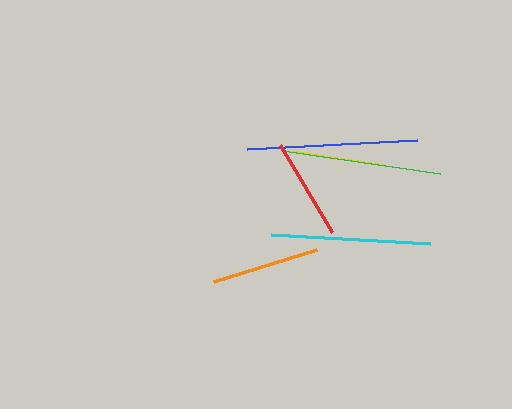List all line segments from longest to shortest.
From longest to shortest: blue, green, cyan, orange, red, yellow.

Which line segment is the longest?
The blue line is the longest at approximately 171 pixels.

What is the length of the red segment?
The red segment is approximately 101 pixels long.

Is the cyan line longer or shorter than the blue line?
The blue line is longer than the cyan line.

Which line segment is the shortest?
The yellow line is the shortest at approximately 94 pixels.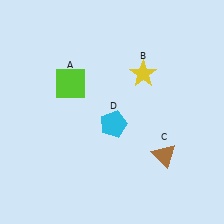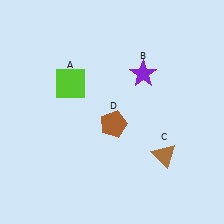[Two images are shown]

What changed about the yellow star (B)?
In Image 1, B is yellow. In Image 2, it changed to purple.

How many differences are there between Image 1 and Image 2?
There are 2 differences between the two images.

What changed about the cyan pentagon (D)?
In Image 1, D is cyan. In Image 2, it changed to brown.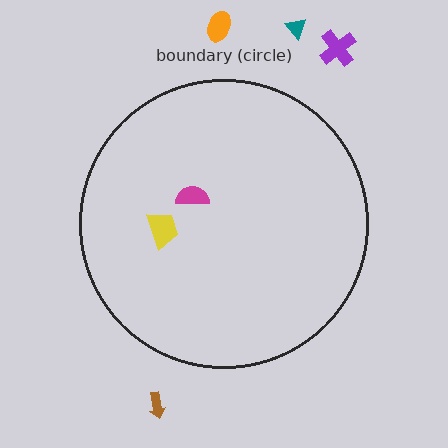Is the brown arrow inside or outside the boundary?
Outside.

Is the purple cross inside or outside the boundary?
Outside.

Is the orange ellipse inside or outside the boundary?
Outside.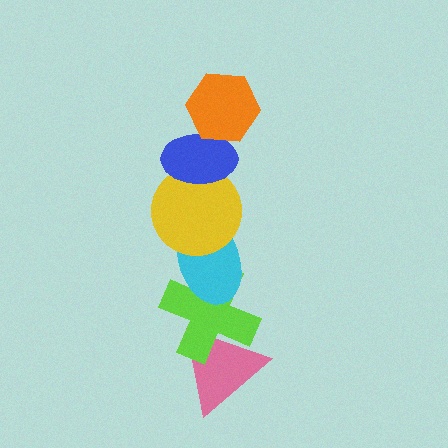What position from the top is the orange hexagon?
The orange hexagon is 1st from the top.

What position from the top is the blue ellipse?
The blue ellipse is 2nd from the top.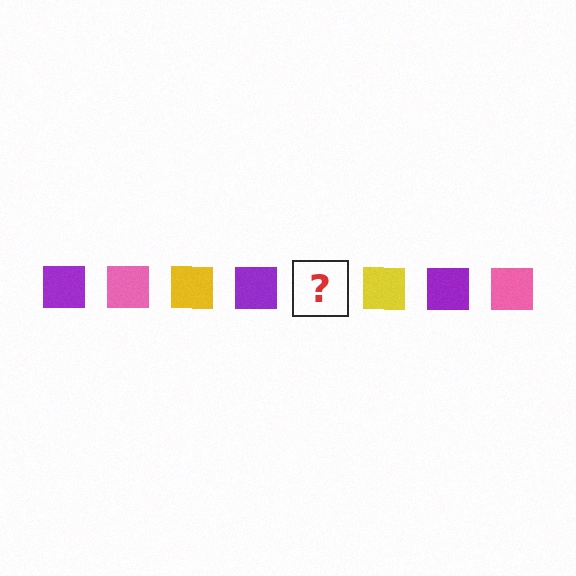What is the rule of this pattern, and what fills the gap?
The rule is that the pattern cycles through purple, pink, yellow squares. The gap should be filled with a pink square.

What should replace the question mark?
The question mark should be replaced with a pink square.